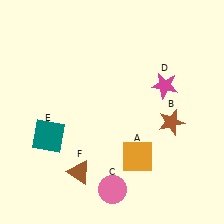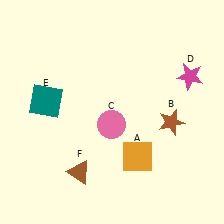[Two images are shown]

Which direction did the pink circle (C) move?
The pink circle (C) moved up.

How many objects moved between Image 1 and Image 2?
3 objects moved between the two images.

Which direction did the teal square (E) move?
The teal square (E) moved up.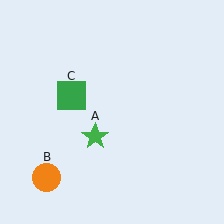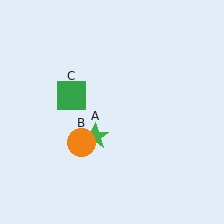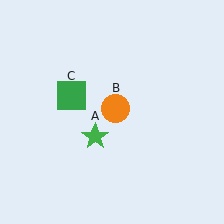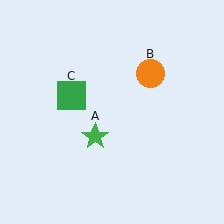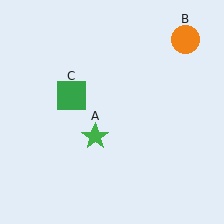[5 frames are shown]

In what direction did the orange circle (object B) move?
The orange circle (object B) moved up and to the right.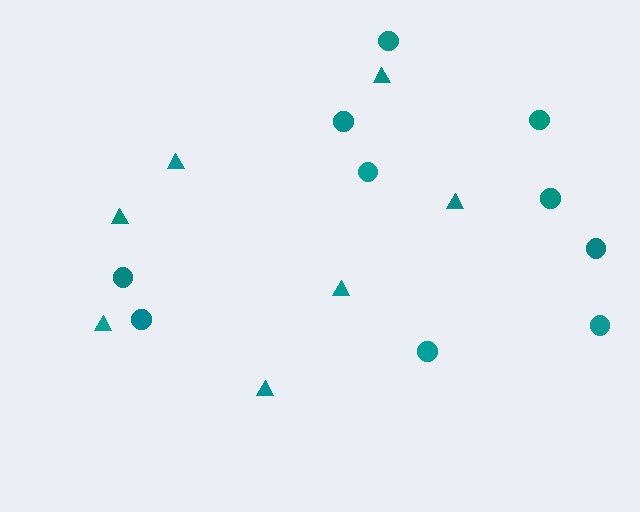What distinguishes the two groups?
There are 2 groups: one group of triangles (7) and one group of circles (10).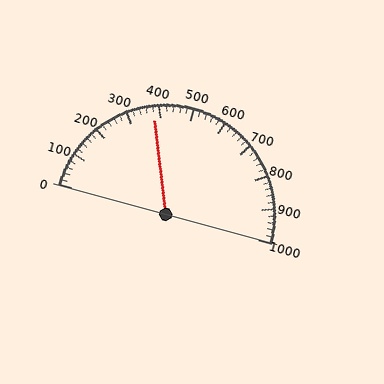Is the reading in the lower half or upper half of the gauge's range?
The reading is in the lower half of the range (0 to 1000).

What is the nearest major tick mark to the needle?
The nearest major tick mark is 400.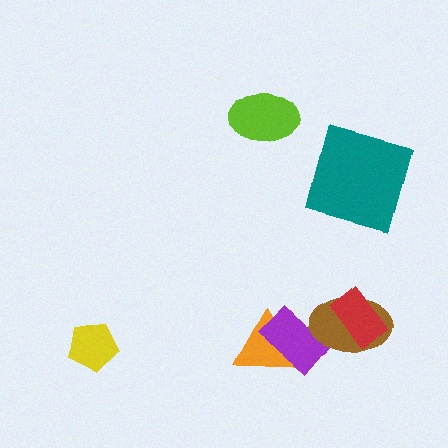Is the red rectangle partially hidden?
No, no other shape covers it.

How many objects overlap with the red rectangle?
1 object overlaps with the red rectangle.